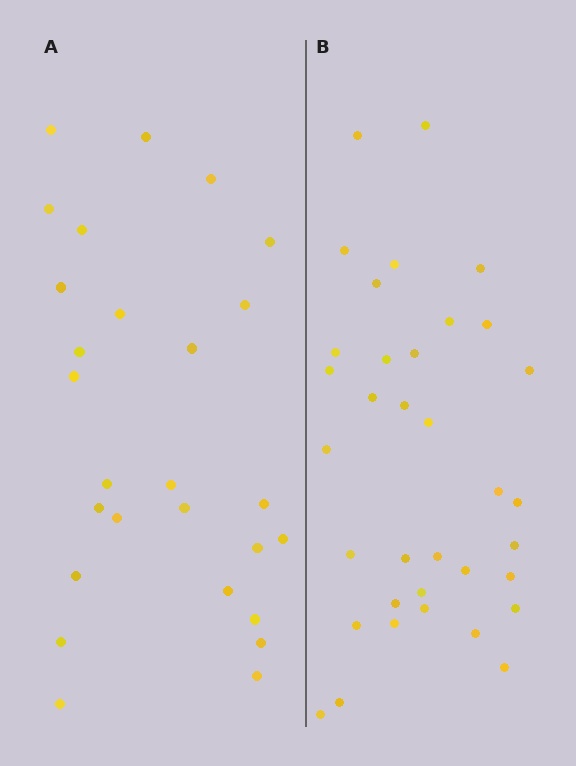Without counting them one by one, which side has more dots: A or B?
Region B (the right region) has more dots.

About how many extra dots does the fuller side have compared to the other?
Region B has roughly 8 or so more dots than region A.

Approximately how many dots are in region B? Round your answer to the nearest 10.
About 40 dots. (The exact count is 35, which rounds to 40.)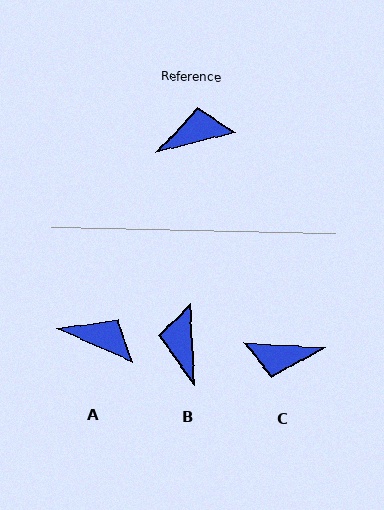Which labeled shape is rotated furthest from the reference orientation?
C, about 162 degrees away.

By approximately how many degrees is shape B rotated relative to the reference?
Approximately 79 degrees counter-clockwise.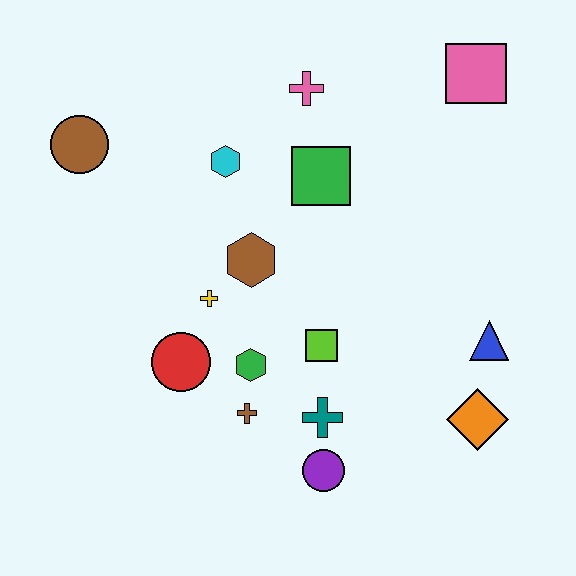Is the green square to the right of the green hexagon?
Yes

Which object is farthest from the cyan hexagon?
The orange diamond is farthest from the cyan hexagon.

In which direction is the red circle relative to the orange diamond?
The red circle is to the left of the orange diamond.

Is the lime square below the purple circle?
No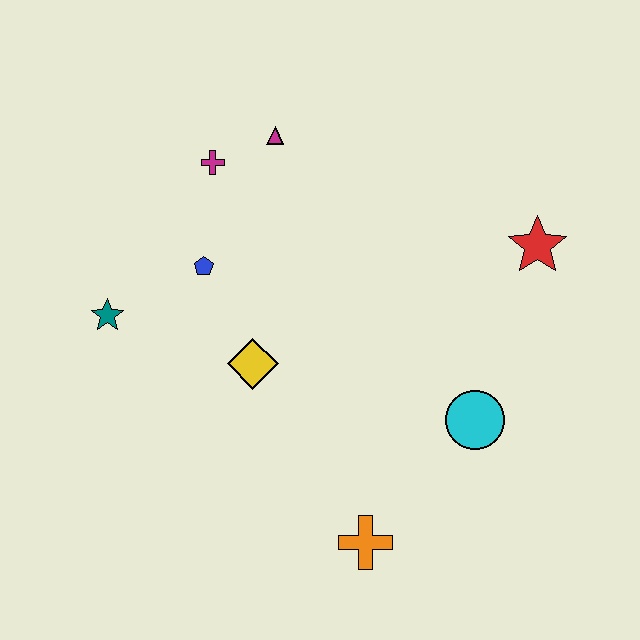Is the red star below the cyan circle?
No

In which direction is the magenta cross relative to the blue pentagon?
The magenta cross is above the blue pentagon.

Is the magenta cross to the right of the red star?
No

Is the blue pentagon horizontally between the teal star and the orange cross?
Yes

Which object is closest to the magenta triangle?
The magenta cross is closest to the magenta triangle.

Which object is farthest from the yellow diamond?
The red star is farthest from the yellow diamond.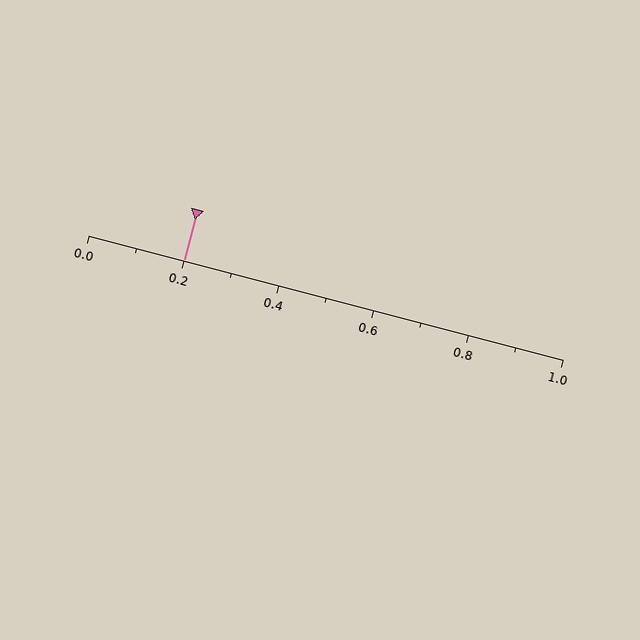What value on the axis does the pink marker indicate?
The marker indicates approximately 0.2.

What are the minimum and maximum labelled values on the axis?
The axis runs from 0.0 to 1.0.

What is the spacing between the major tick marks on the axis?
The major ticks are spaced 0.2 apart.